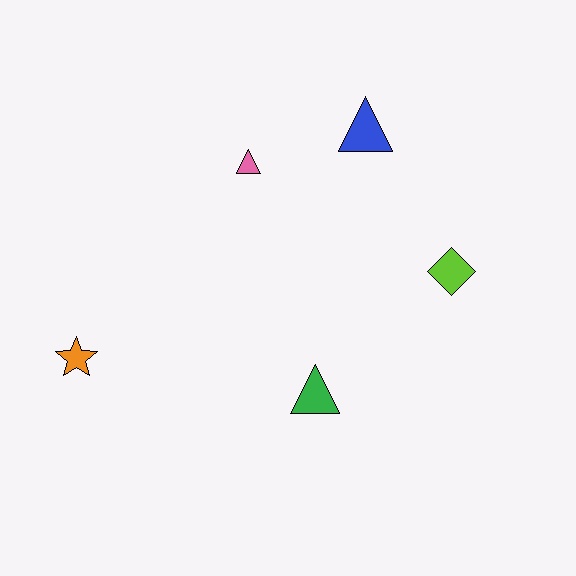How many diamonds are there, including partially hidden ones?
There is 1 diamond.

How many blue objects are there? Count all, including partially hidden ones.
There is 1 blue object.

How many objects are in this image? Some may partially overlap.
There are 5 objects.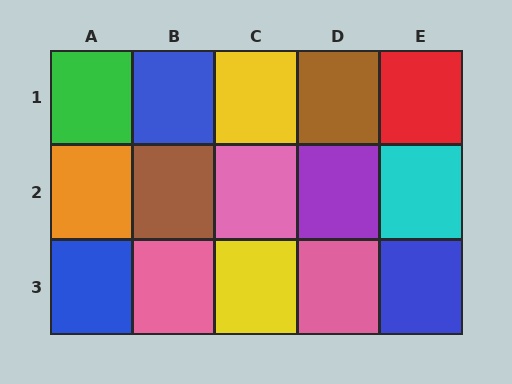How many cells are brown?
2 cells are brown.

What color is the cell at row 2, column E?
Cyan.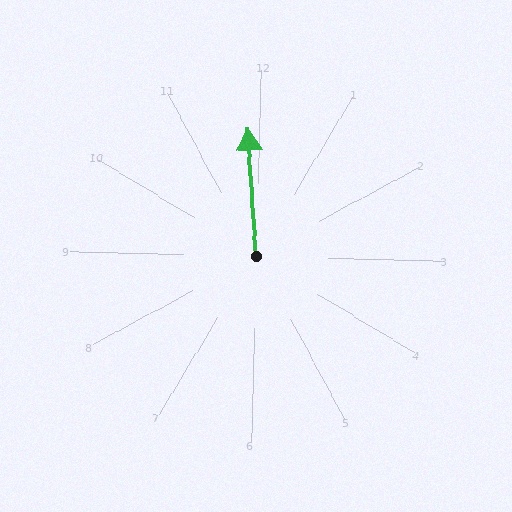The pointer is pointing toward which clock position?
Roughly 12 o'clock.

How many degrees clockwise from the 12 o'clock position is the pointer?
Approximately 355 degrees.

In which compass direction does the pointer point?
North.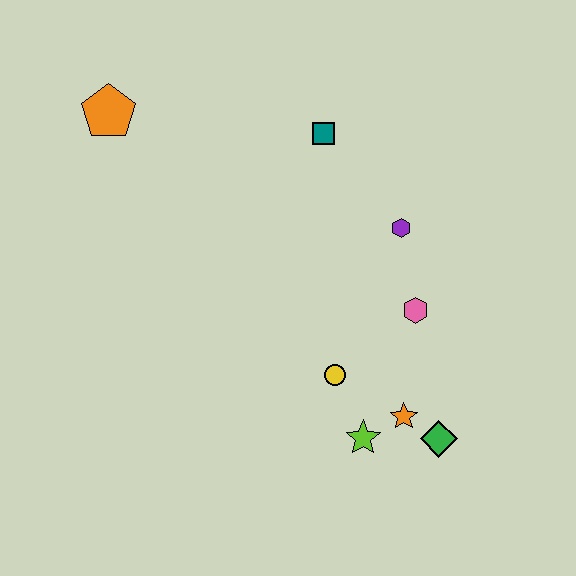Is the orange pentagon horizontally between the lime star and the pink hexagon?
No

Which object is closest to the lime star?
The orange star is closest to the lime star.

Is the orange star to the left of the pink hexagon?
Yes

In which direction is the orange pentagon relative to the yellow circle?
The orange pentagon is above the yellow circle.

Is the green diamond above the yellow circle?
No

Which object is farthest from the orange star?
The orange pentagon is farthest from the orange star.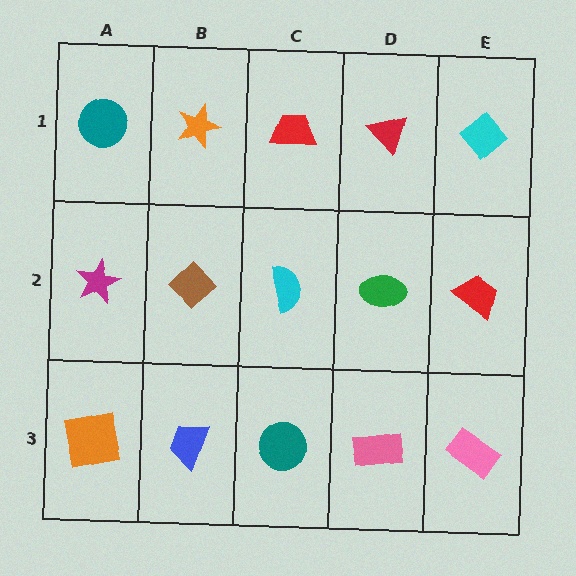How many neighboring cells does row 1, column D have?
3.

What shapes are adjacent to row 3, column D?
A green ellipse (row 2, column D), a teal circle (row 3, column C), a pink rectangle (row 3, column E).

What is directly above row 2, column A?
A teal circle.